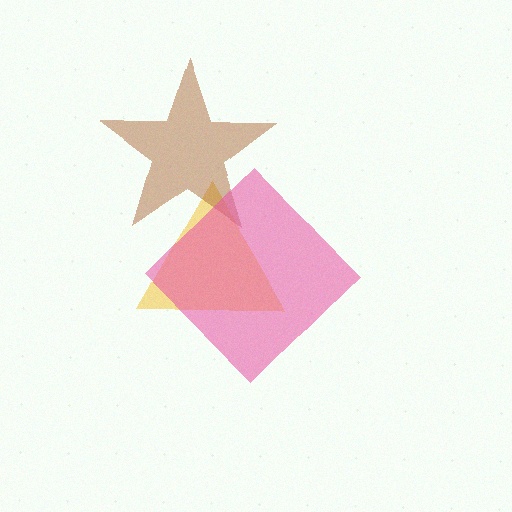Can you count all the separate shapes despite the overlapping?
Yes, there are 3 separate shapes.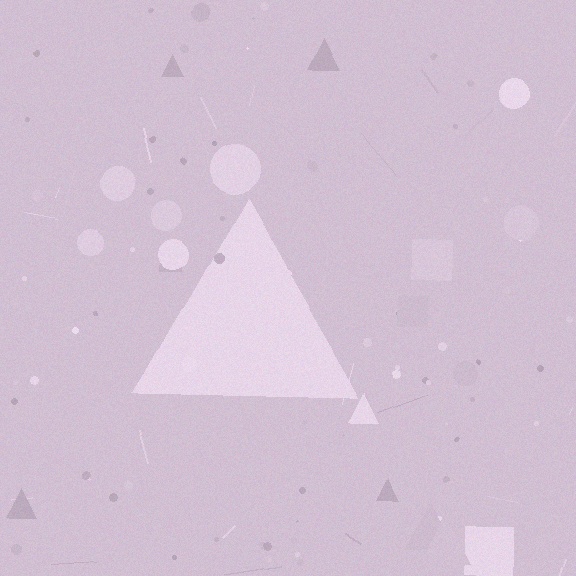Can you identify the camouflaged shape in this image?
The camouflaged shape is a triangle.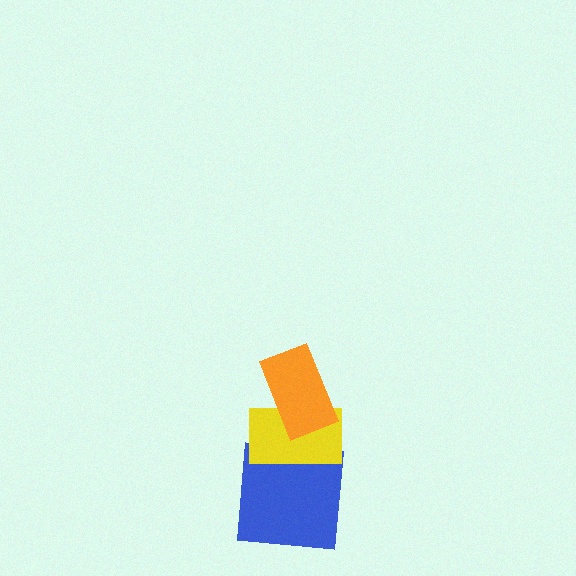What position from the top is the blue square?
The blue square is 3rd from the top.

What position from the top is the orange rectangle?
The orange rectangle is 1st from the top.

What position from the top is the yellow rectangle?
The yellow rectangle is 2nd from the top.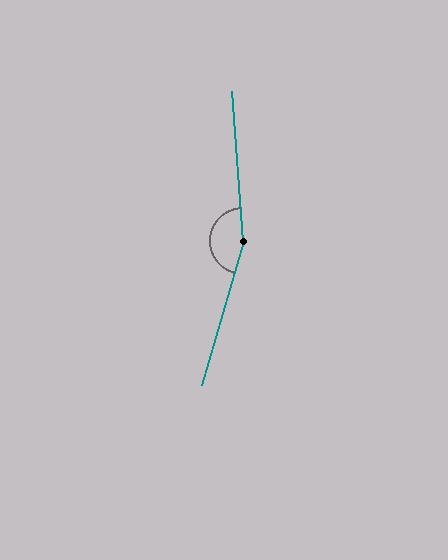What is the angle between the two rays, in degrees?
Approximately 159 degrees.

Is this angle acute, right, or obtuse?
It is obtuse.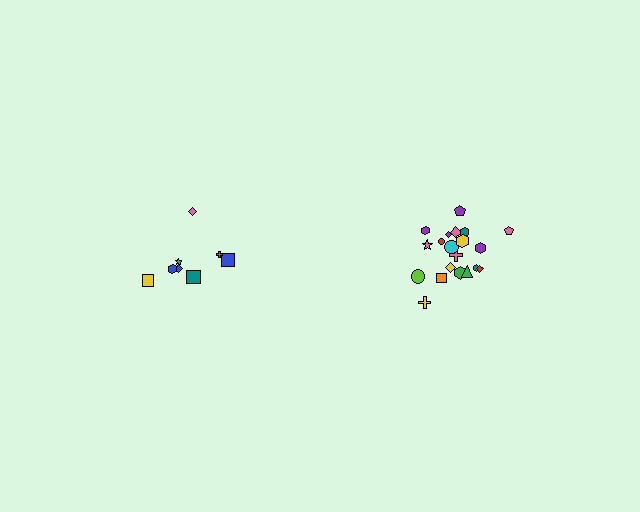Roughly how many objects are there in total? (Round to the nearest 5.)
Roughly 30 objects in total.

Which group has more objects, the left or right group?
The right group.